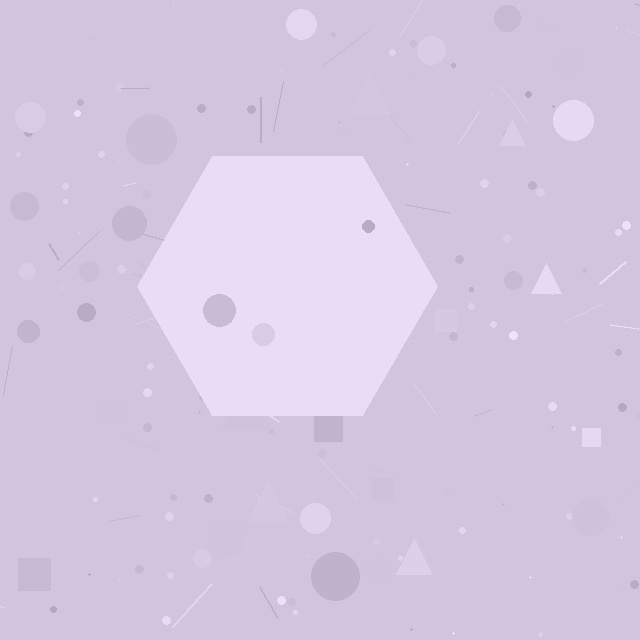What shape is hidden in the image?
A hexagon is hidden in the image.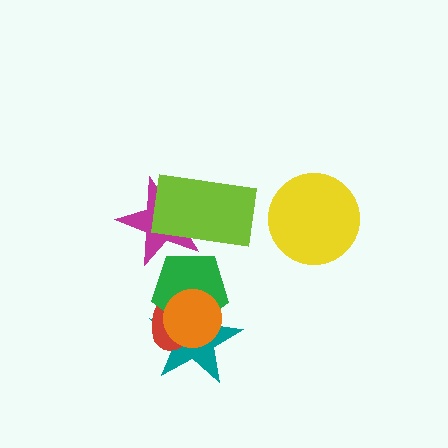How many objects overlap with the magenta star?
2 objects overlap with the magenta star.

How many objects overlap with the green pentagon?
5 objects overlap with the green pentagon.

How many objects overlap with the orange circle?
3 objects overlap with the orange circle.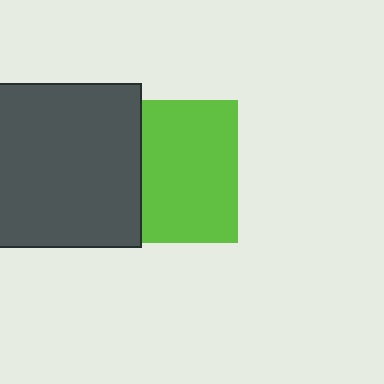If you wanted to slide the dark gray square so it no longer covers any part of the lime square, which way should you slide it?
Slide it left — that is the most direct way to separate the two shapes.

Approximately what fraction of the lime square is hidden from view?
Roughly 32% of the lime square is hidden behind the dark gray square.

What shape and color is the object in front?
The object in front is a dark gray square.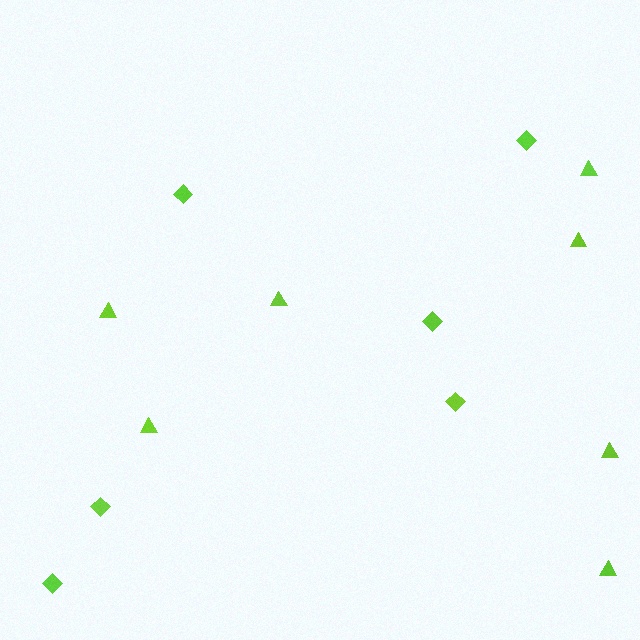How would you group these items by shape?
There are 2 groups: one group of triangles (7) and one group of diamonds (6).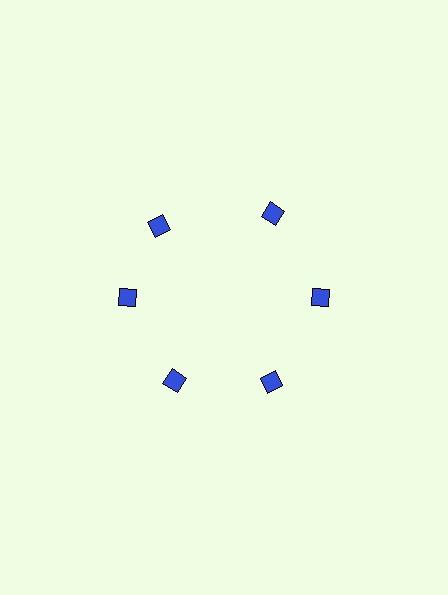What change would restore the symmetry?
The symmetry would be restored by rotating it back into even spacing with its neighbors so that all 6 diamonds sit at equal angles and equal distance from the center.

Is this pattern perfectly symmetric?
No. The 6 blue diamonds are arranged in a ring, but one element near the 11 o'clock position is rotated out of alignment along the ring, breaking the 6-fold rotational symmetry.